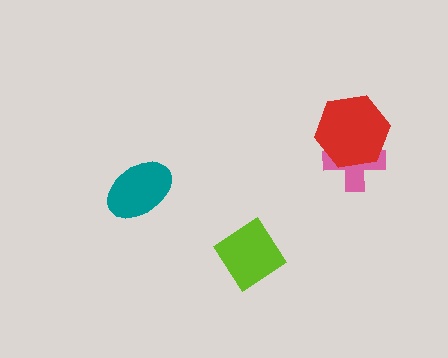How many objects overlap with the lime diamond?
0 objects overlap with the lime diamond.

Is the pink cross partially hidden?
Yes, it is partially covered by another shape.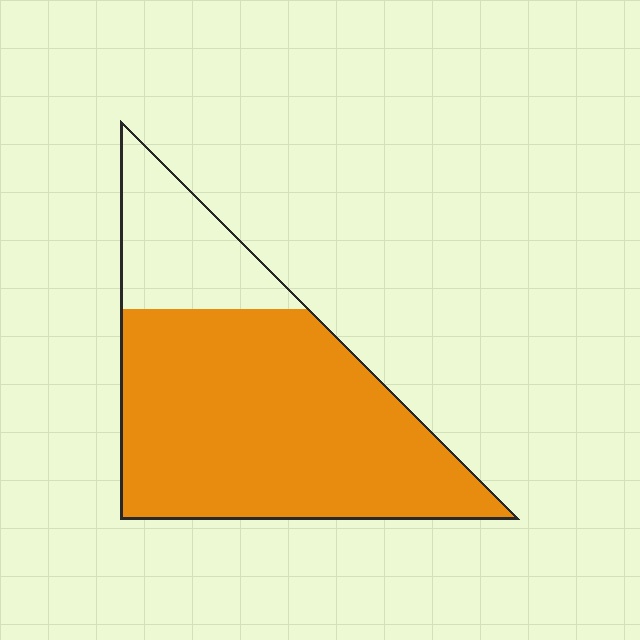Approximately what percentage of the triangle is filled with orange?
Approximately 80%.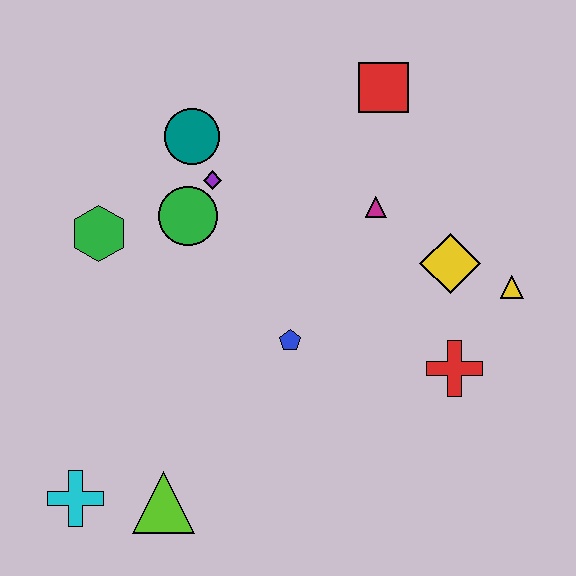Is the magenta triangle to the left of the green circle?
No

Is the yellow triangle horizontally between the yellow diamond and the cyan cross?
No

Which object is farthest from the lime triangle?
The red square is farthest from the lime triangle.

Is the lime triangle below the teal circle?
Yes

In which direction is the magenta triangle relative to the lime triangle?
The magenta triangle is above the lime triangle.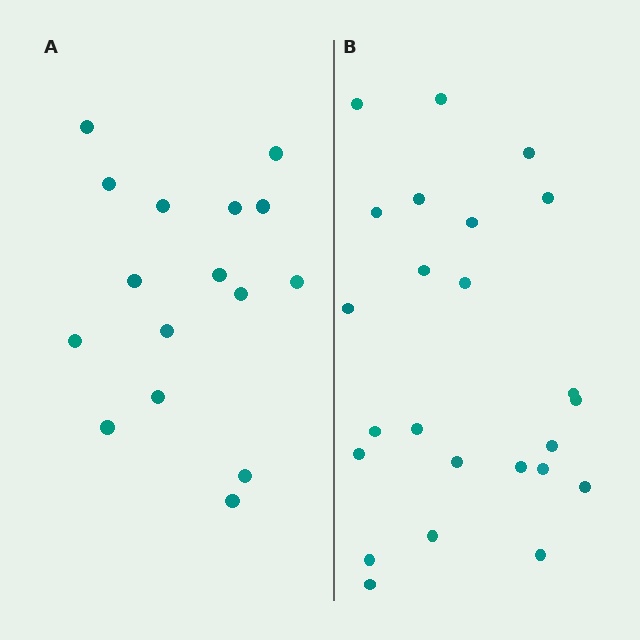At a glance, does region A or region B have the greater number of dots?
Region B (the right region) has more dots.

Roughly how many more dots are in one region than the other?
Region B has roughly 8 or so more dots than region A.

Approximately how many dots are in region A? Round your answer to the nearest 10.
About 20 dots. (The exact count is 16, which rounds to 20.)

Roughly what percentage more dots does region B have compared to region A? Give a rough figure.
About 50% more.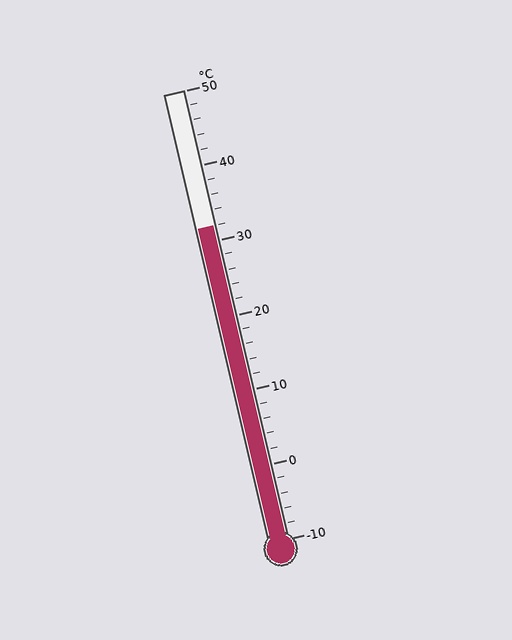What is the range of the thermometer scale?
The thermometer scale ranges from -10°C to 50°C.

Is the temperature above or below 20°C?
The temperature is above 20°C.